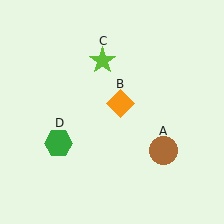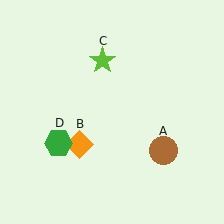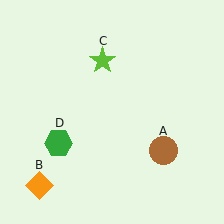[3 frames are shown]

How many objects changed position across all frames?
1 object changed position: orange diamond (object B).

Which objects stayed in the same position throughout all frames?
Brown circle (object A) and lime star (object C) and green hexagon (object D) remained stationary.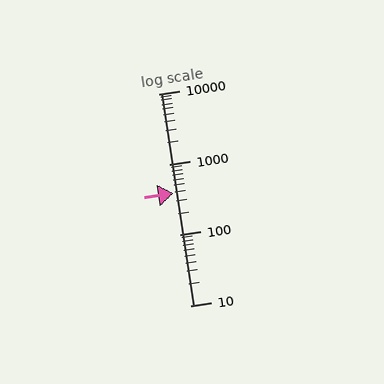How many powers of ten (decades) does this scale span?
The scale spans 3 decades, from 10 to 10000.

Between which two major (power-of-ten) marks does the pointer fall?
The pointer is between 100 and 1000.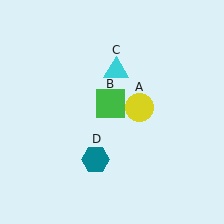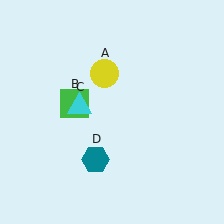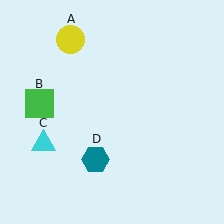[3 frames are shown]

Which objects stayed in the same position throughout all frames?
Teal hexagon (object D) remained stationary.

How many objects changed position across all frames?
3 objects changed position: yellow circle (object A), green square (object B), cyan triangle (object C).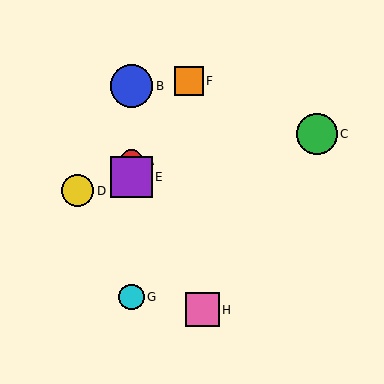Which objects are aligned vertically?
Objects A, B, E, G are aligned vertically.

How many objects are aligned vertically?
4 objects (A, B, E, G) are aligned vertically.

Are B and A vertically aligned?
Yes, both are at x≈131.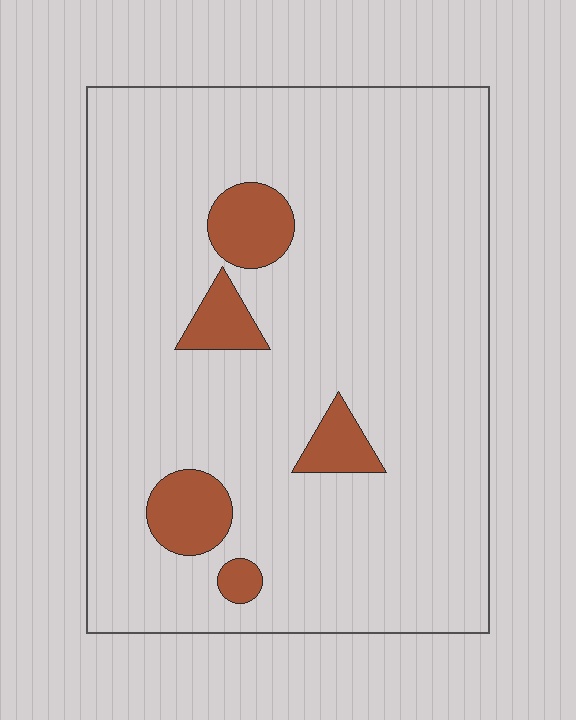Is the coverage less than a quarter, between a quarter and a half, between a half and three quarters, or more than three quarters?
Less than a quarter.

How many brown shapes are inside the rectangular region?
5.